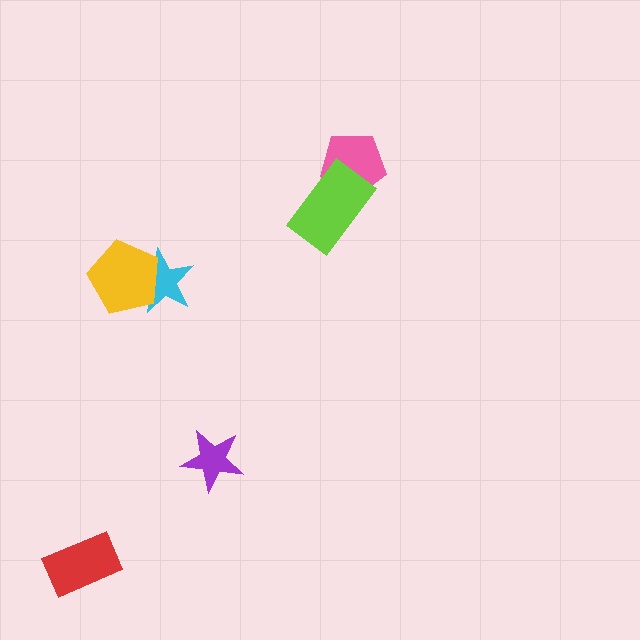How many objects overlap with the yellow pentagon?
1 object overlaps with the yellow pentagon.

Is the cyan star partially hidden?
Yes, it is partially covered by another shape.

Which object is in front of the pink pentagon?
The lime rectangle is in front of the pink pentagon.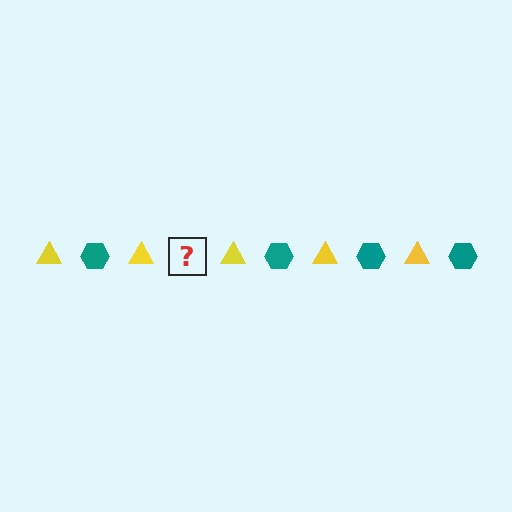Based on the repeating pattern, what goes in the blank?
The blank should be a teal hexagon.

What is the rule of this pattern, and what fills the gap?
The rule is that the pattern alternates between yellow triangle and teal hexagon. The gap should be filled with a teal hexagon.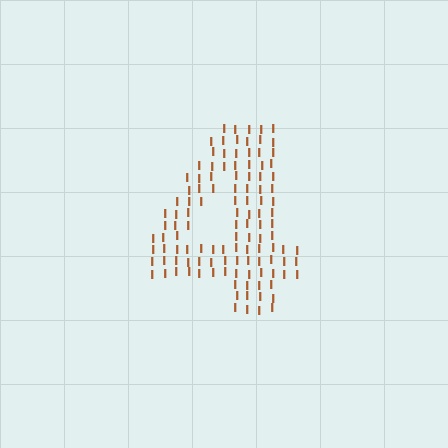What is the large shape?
The large shape is the digit 4.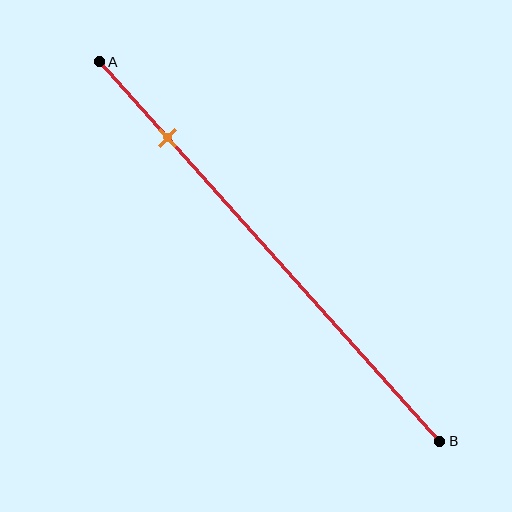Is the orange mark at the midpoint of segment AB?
No, the mark is at about 20% from A, not at the 50% midpoint.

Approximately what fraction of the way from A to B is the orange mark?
The orange mark is approximately 20% of the way from A to B.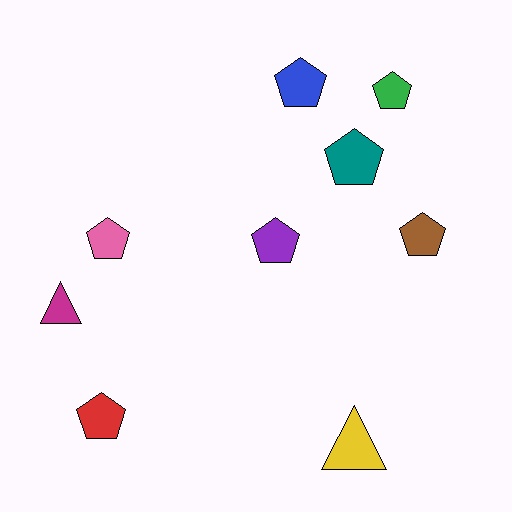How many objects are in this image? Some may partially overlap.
There are 9 objects.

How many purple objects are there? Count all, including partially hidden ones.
There is 1 purple object.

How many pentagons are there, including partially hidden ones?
There are 7 pentagons.